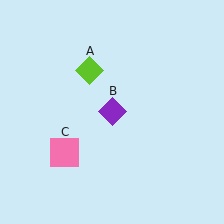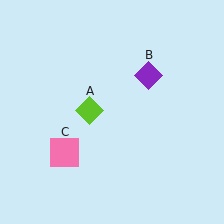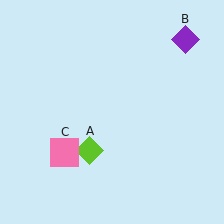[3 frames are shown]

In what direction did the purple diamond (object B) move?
The purple diamond (object B) moved up and to the right.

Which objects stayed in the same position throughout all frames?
Pink square (object C) remained stationary.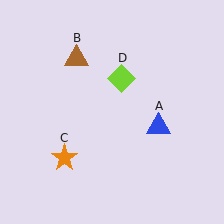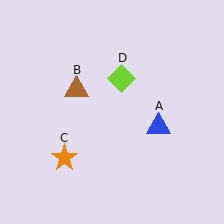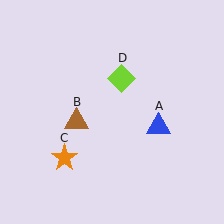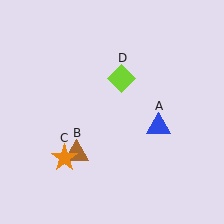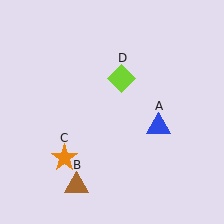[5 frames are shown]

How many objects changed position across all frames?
1 object changed position: brown triangle (object B).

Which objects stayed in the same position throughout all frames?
Blue triangle (object A) and orange star (object C) and lime diamond (object D) remained stationary.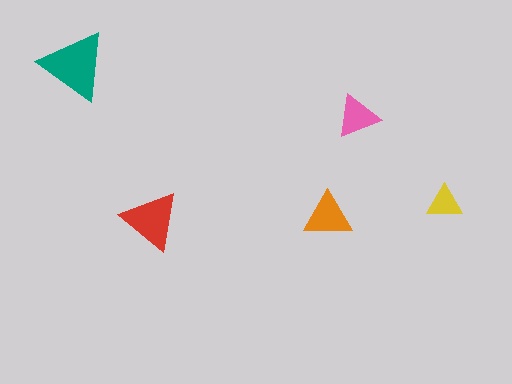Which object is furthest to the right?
The yellow triangle is rightmost.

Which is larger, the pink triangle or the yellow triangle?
The pink one.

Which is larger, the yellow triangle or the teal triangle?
The teal one.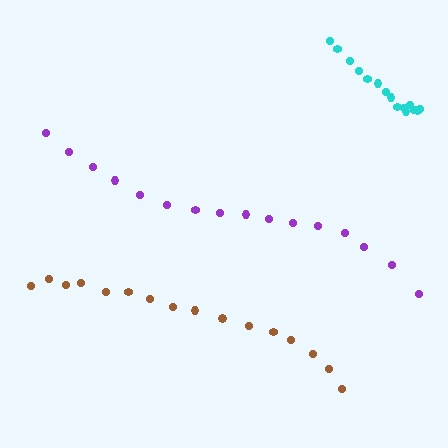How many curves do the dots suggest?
There are 3 distinct paths.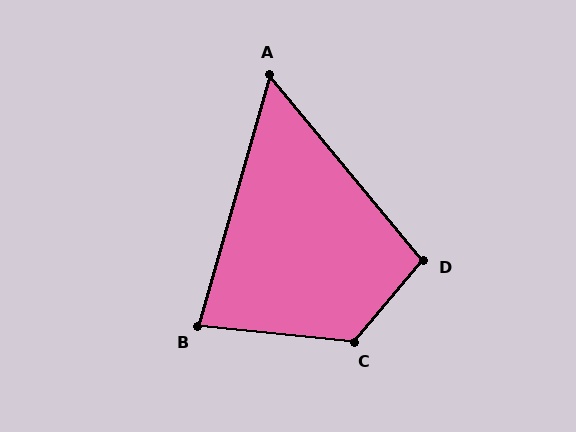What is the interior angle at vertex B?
Approximately 80 degrees (acute).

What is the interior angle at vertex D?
Approximately 100 degrees (obtuse).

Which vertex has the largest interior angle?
C, at approximately 124 degrees.